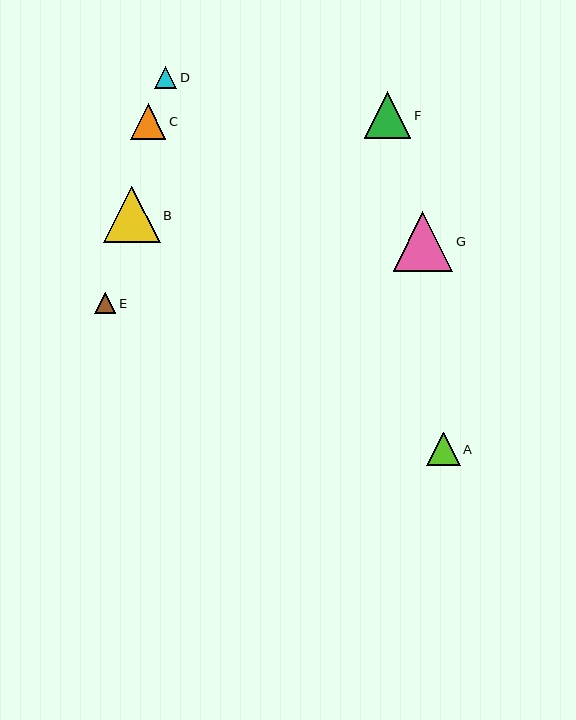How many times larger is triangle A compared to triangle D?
Triangle A is approximately 1.5 times the size of triangle D.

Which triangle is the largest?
Triangle G is the largest with a size of approximately 60 pixels.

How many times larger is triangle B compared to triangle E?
Triangle B is approximately 2.7 times the size of triangle E.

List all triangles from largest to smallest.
From largest to smallest: G, B, F, C, A, D, E.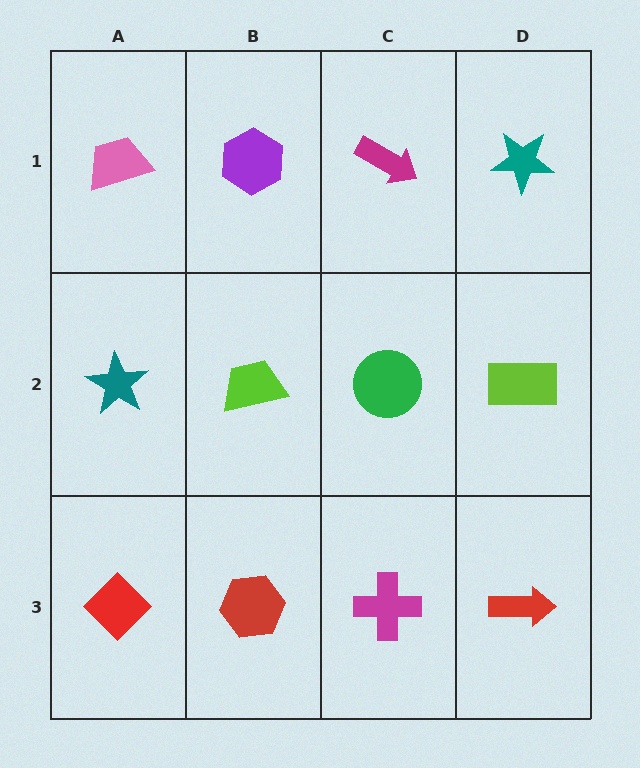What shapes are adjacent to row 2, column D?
A teal star (row 1, column D), a red arrow (row 3, column D), a green circle (row 2, column C).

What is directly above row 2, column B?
A purple hexagon.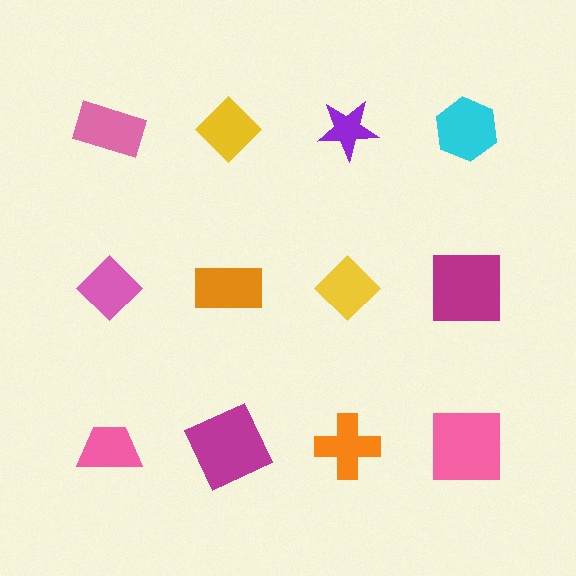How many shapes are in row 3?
4 shapes.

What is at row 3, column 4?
A pink square.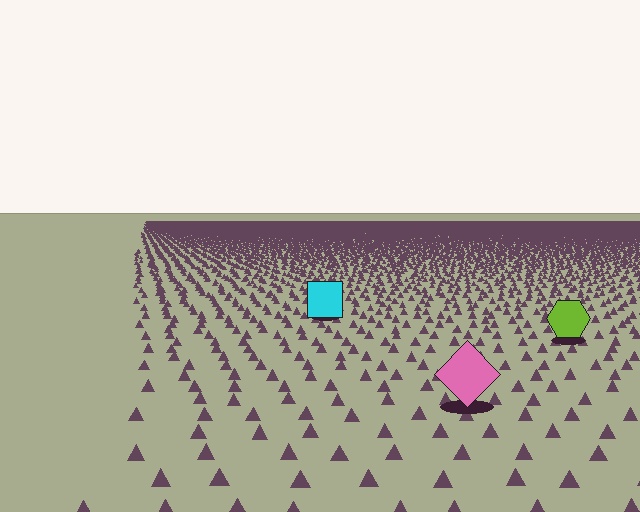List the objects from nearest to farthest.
From nearest to farthest: the pink diamond, the lime hexagon, the cyan square.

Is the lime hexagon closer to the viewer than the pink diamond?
No. The pink diamond is closer — you can tell from the texture gradient: the ground texture is coarser near it.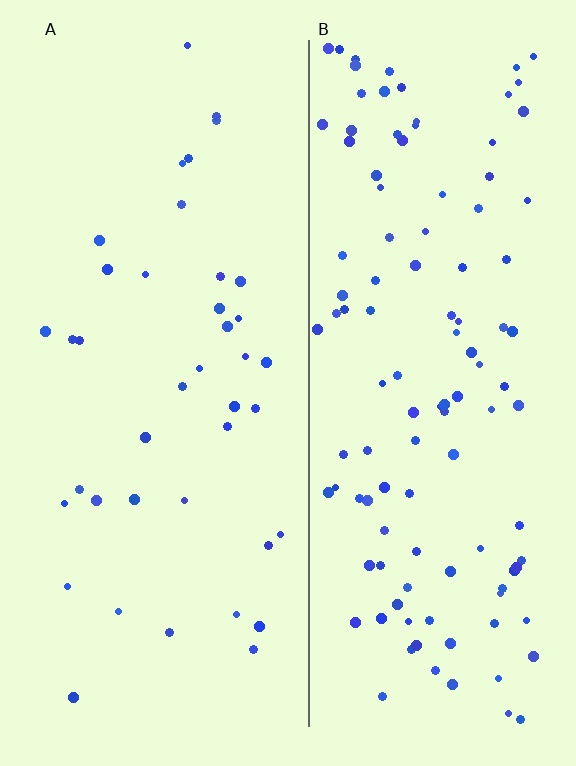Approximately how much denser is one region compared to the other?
Approximately 2.9× — region B over region A.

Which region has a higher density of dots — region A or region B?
B (the right).